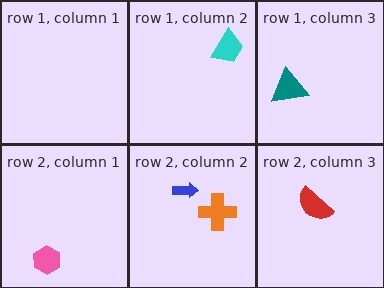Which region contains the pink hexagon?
The row 2, column 1 region.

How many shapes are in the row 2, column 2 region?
2.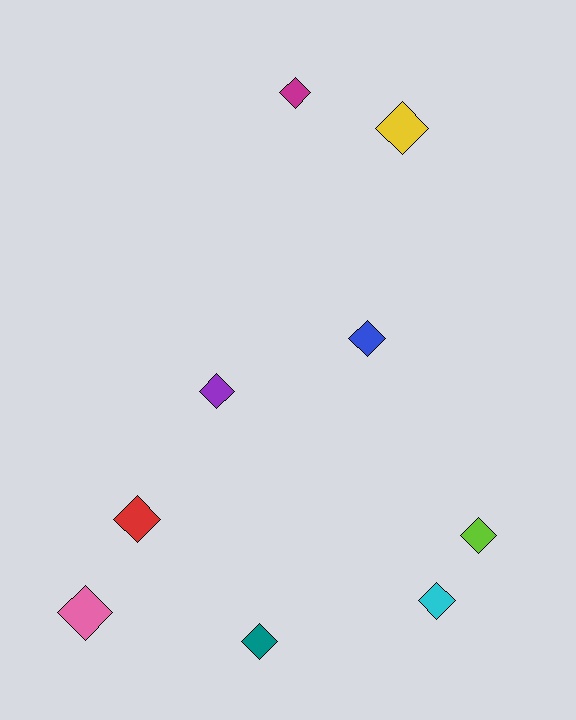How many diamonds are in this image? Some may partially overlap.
There are 9 diamonds.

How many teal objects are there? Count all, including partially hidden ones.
There is 1 teal object.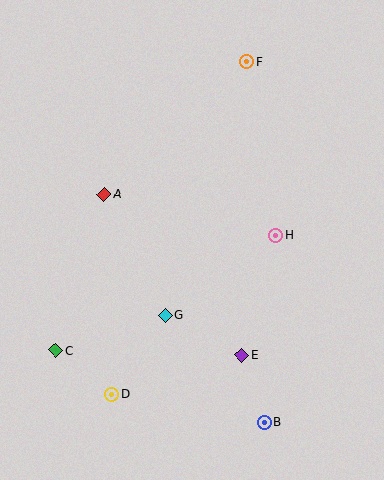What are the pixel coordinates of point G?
Point G is at (165, 315).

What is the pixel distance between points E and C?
The distance between E and C is 186 pixels.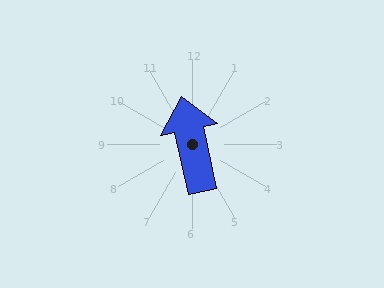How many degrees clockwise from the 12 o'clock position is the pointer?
Approximately 348 degrees.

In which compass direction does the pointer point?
North.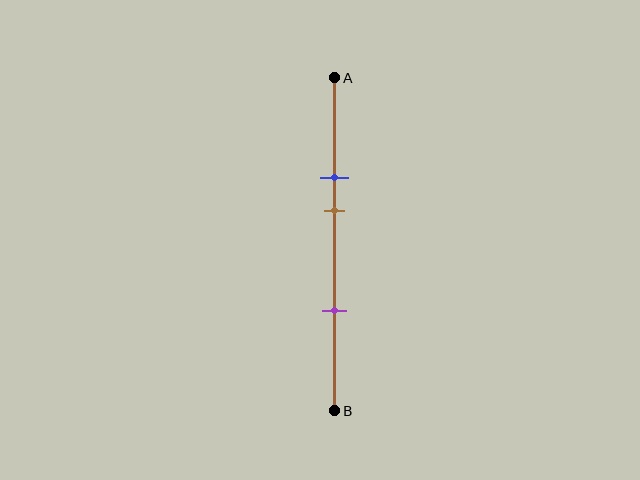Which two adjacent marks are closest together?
The blue and brown marks are the closest adjacent pair.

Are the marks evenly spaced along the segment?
No, the marks are not evenly spaced.